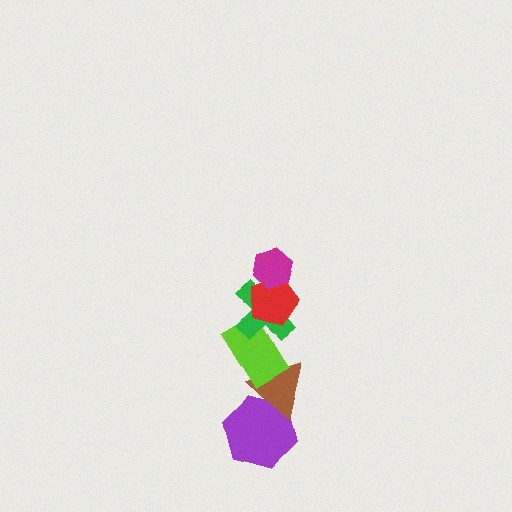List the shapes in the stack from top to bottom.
From top to bottom: the magenta hexagon, the red pentagon, the green cross, the lime rectangle, the brown triangle, the purple hexagon.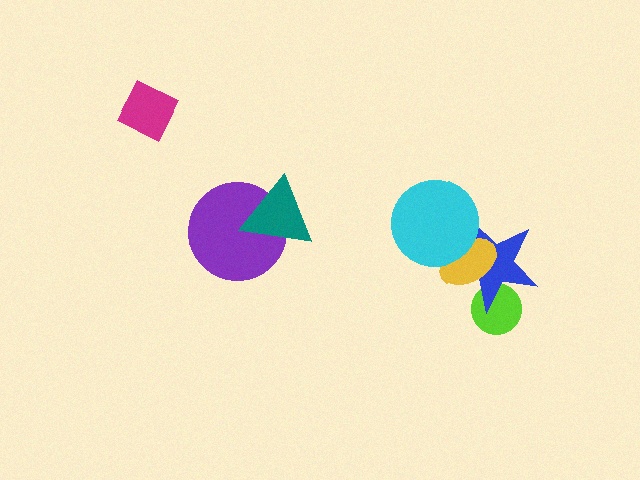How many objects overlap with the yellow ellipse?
2 objects overlap with the yellow ellipse.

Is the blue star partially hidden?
Yes, it is partially covered by another shape.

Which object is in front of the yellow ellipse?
The cyan circle is in front of the yellow ellipse.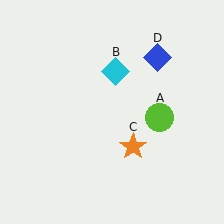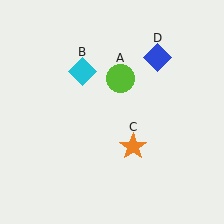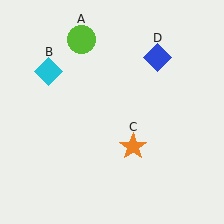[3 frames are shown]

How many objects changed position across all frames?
2 objects changed position: lime circle (object A), cyan diamond (object B).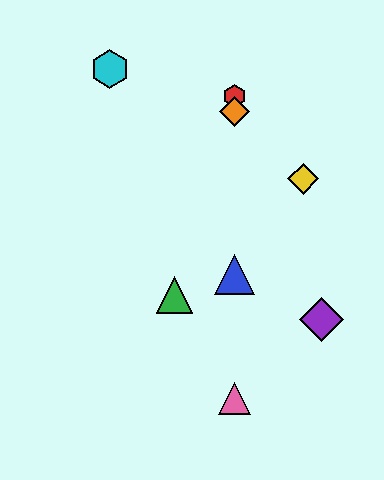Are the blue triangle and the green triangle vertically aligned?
No, the blue triangle is at x≈235 and the green triangle is at x≈175.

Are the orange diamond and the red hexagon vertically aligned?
Yes, both are at x≈235.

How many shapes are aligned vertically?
4 shapes (the red hexagon, the blue triangle, the orange diamond, the pink triangle) are aligned vertically.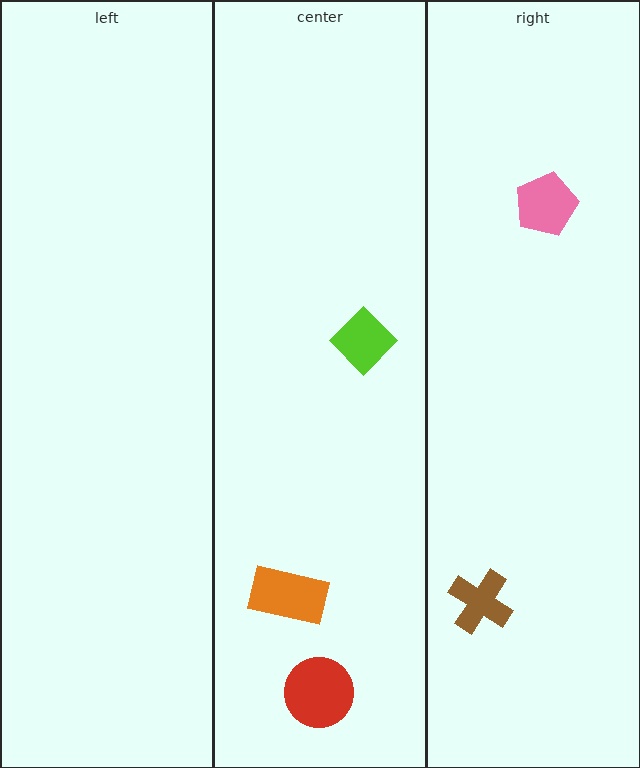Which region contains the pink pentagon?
The right region.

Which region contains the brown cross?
The right region.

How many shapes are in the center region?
3.